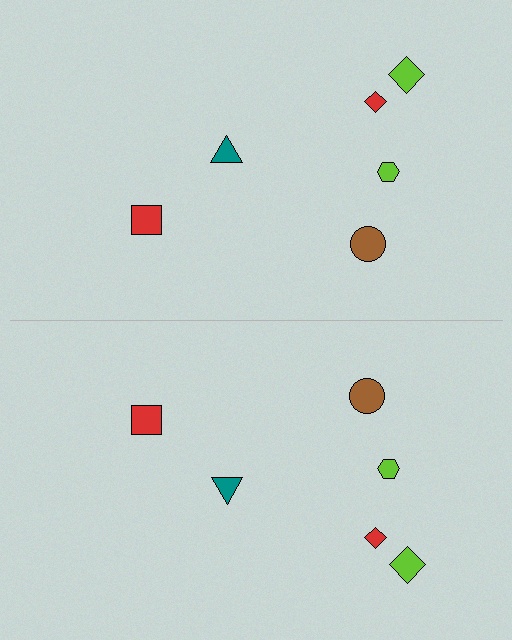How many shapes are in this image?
There are 12 shapes in this image.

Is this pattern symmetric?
Yes, this pattern has bilateral (reflection) symmetry.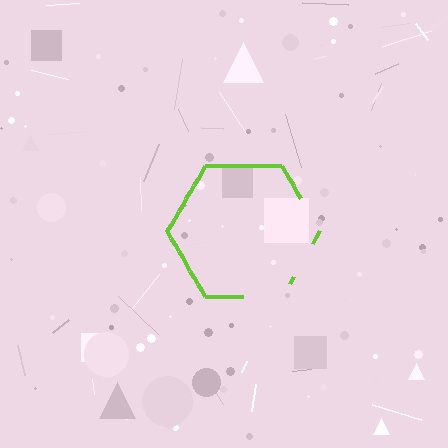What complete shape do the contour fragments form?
The contour fragments form a hexagon.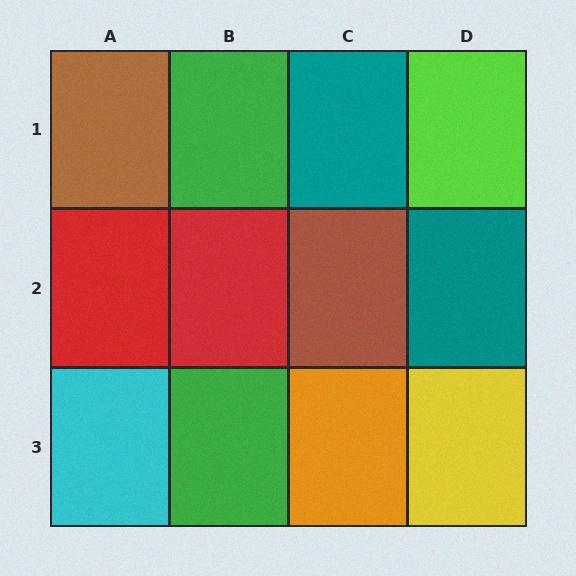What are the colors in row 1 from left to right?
Brown, green, teal, lime.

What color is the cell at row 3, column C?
Orange.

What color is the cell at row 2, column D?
Teal.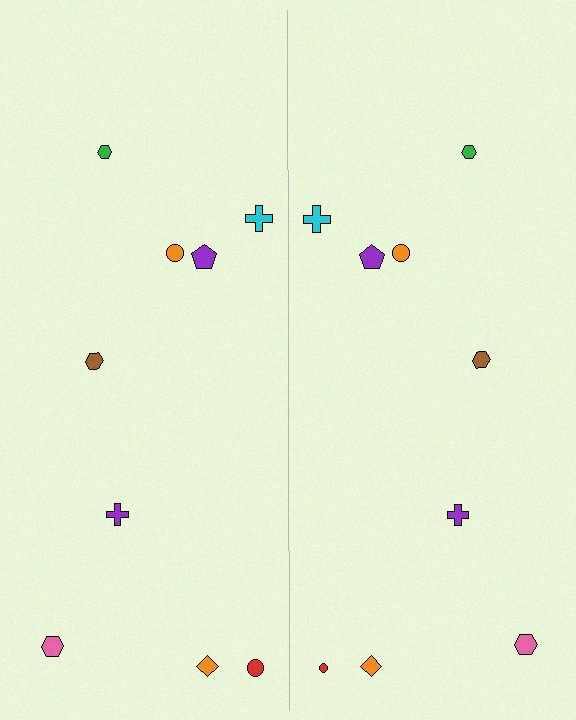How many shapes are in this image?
There are 18 shapes in this image.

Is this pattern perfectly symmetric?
No, the pattern is not perfectly symmetric. The red circle on the right side has a different size than its mirror counterpart.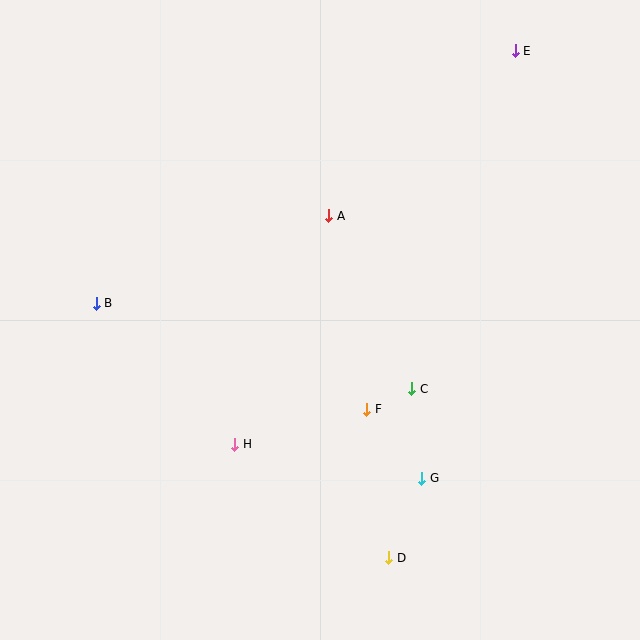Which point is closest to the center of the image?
Point F at (367, 409) is closest to the center.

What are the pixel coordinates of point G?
Point G is at (422, 478).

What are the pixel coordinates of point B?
Point B is at (96, 303).